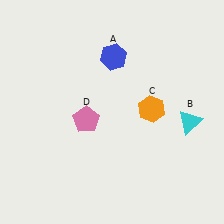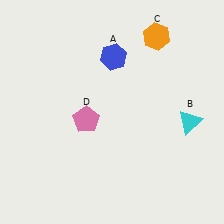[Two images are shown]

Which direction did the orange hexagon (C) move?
The orange hexagon (C) moved up.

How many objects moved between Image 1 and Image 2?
1 object moved between the two images.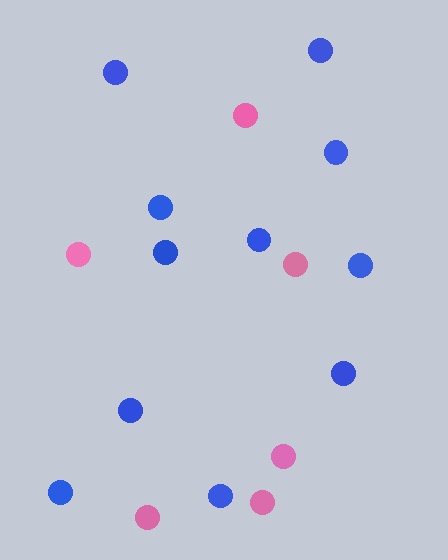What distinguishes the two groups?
There are 2 groups: one group of pink circles (6) and one group of blue circles (11).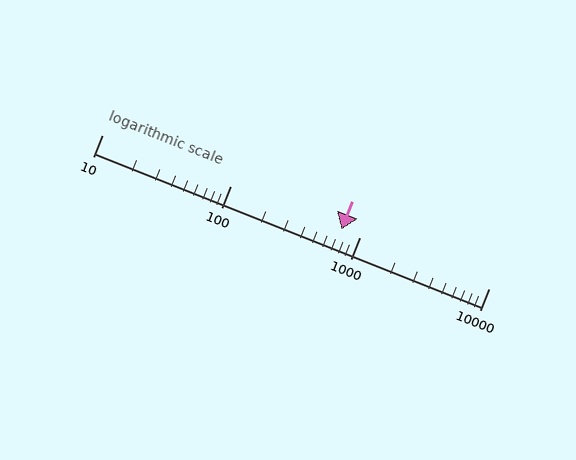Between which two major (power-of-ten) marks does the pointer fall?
The pointer is between 100 and 1000.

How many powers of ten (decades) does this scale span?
The scale spans 3 decades, from 10 to 10000.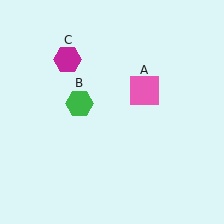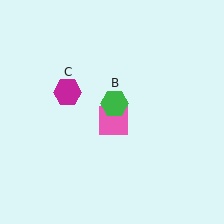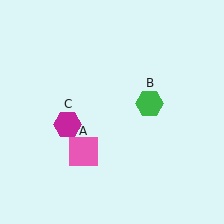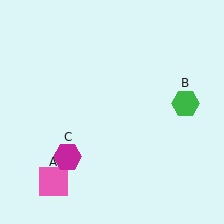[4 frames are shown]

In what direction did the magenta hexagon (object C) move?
The magenta hexagon (object C) moved down.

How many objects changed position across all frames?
3 objects changed position: pink square (object A), green hexagon (object B), magenta hexagon (object C).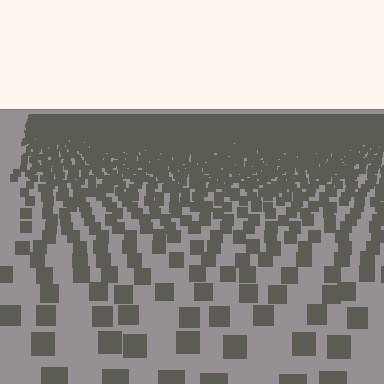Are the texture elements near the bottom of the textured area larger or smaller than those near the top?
Larger. Near the bottom, elements are closer to the viewer and appear at a bigger on-screen size.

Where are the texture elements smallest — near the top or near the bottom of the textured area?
Near the top.